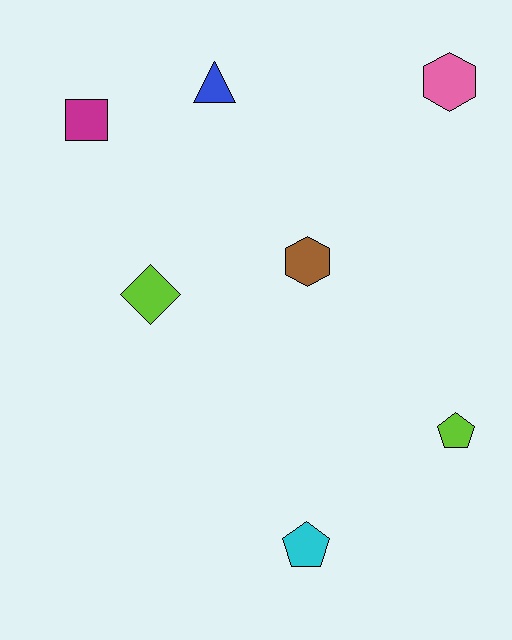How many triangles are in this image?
There is 1 triangle.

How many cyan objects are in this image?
There is 1 cyan object.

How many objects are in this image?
There are 7 objects.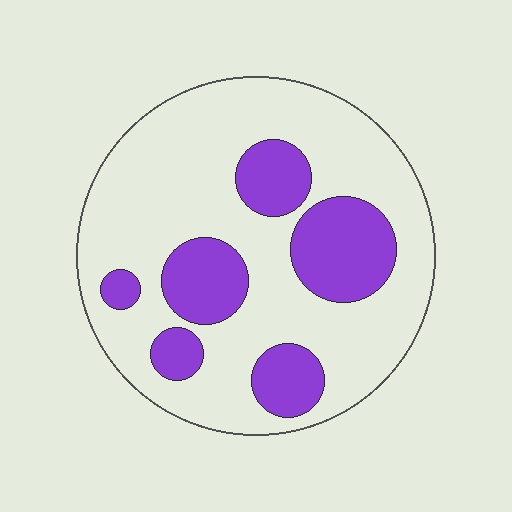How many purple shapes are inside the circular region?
6.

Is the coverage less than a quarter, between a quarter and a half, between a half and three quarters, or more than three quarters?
Between a quarter and a half.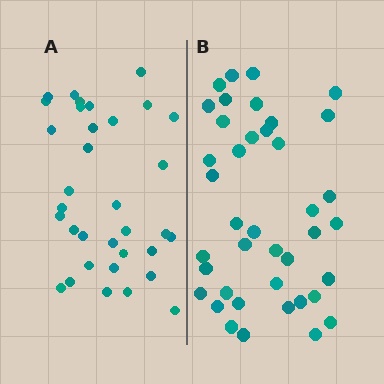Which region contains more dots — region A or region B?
Region B (the right region) has more dots.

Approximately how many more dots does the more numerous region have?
Region B has about 6 more dots than region A.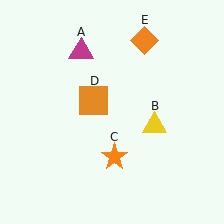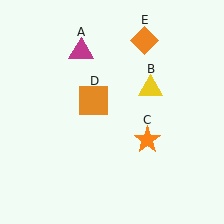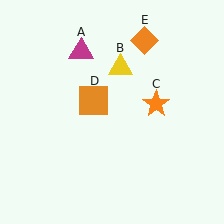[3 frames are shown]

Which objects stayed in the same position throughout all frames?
Magenta triangle (object A) and orange square (object D) and orange diamond (object E) remained stationary.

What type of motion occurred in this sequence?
The yellow triangle (object B), orange star (object C) rotated counterclockwise around the center of the scene.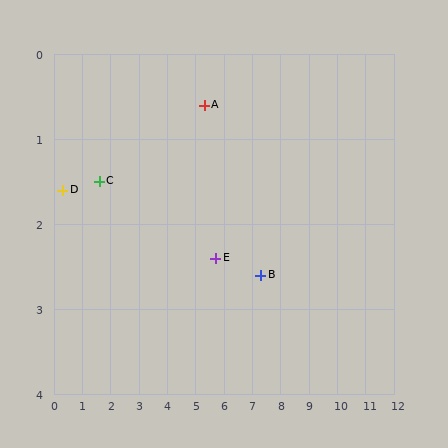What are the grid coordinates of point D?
Point D is at approximately (0.3, 1.6).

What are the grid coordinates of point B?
Point B is at approximately (7.3, 2.6).